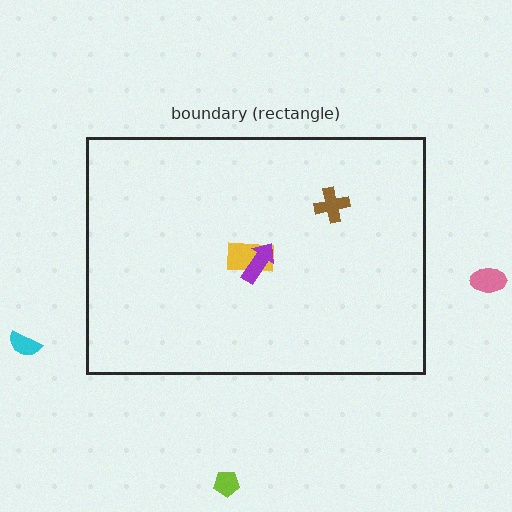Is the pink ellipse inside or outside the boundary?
Outside.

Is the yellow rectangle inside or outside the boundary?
Inside.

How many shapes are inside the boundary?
3 inside, 3 outside.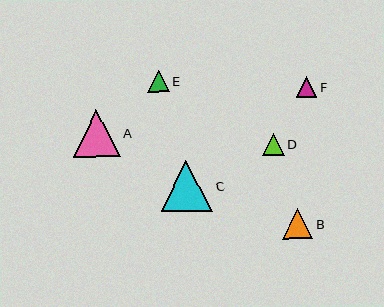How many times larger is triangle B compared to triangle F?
Triangle B is approximately 1.5 times the size of triangle F.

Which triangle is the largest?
Triangle C is the largest with a size of approximately 52 pixels.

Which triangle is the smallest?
Triangle F is the smallest with a size of approximately 21 pixels.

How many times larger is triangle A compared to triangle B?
Triangle A is approximately 1.5 times the size of triangle B.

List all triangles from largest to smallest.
From largest to smallest: C, A, B, E, D, F.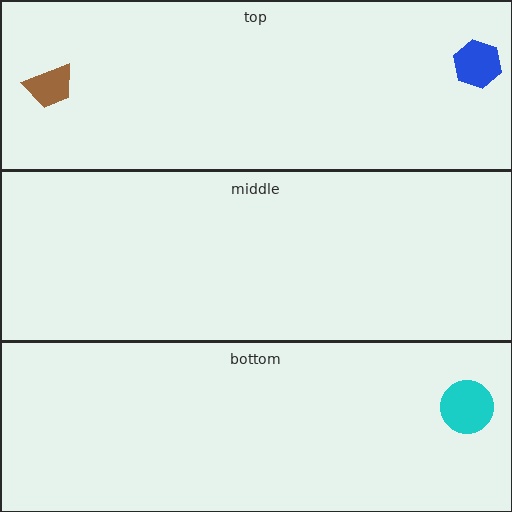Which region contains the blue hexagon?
The top region.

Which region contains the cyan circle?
The bottom region.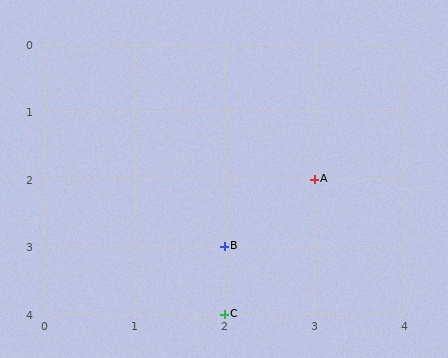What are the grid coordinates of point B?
Point B is at grid coordinates (2, 3).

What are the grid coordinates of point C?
Point C is at grid coordinates (2, 4).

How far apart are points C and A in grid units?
Points C and A are 1 column and 2 rows apart (about 2.2 grid units diagonally).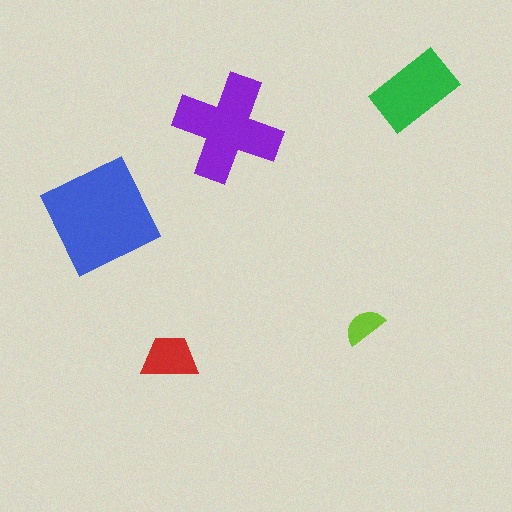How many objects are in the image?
There are 5 objects in the image.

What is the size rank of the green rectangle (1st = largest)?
3rd.